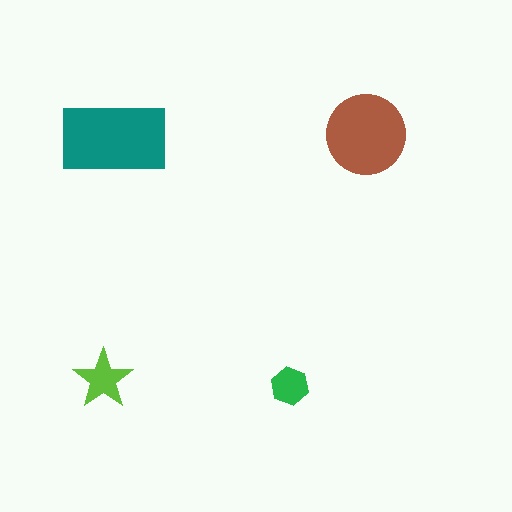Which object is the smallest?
The green hexagon.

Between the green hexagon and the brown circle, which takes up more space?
The brown circle.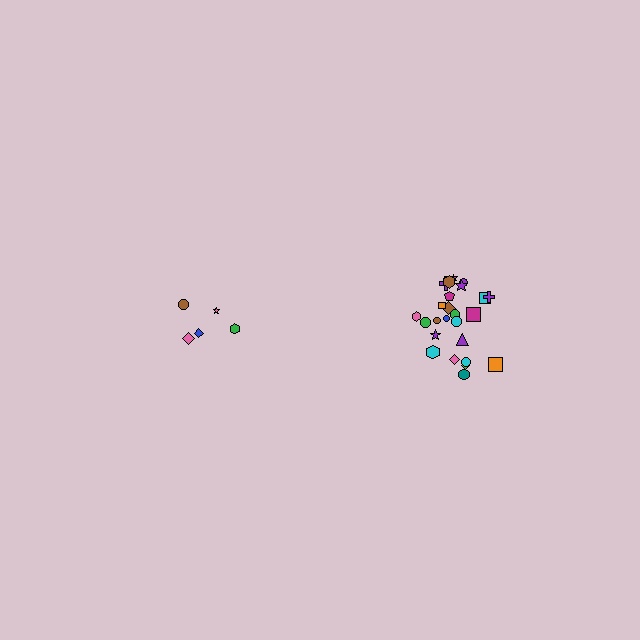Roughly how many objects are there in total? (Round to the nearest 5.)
Roughly 30 objects in total.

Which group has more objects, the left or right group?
The right group.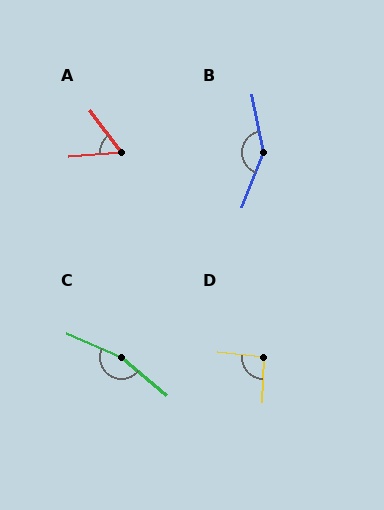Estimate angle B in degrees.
Approximately 147 degrees.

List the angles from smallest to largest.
A (58°), D (95°), B (147°), C (165°).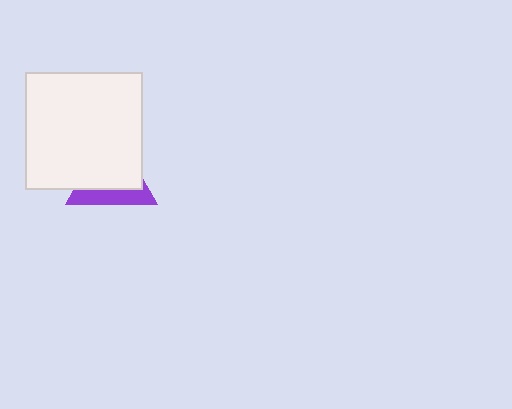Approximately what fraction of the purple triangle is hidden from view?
Roughly 64% of the purple triangle is hidden behind the white square.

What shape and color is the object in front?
The object in front is a white square.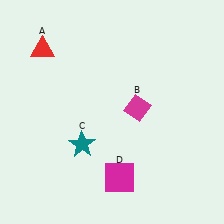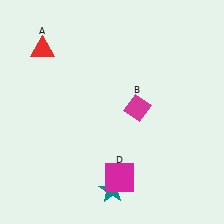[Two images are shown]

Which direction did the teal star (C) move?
The teal star (C) moved down.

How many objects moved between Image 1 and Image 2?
1 object moved between the two images.